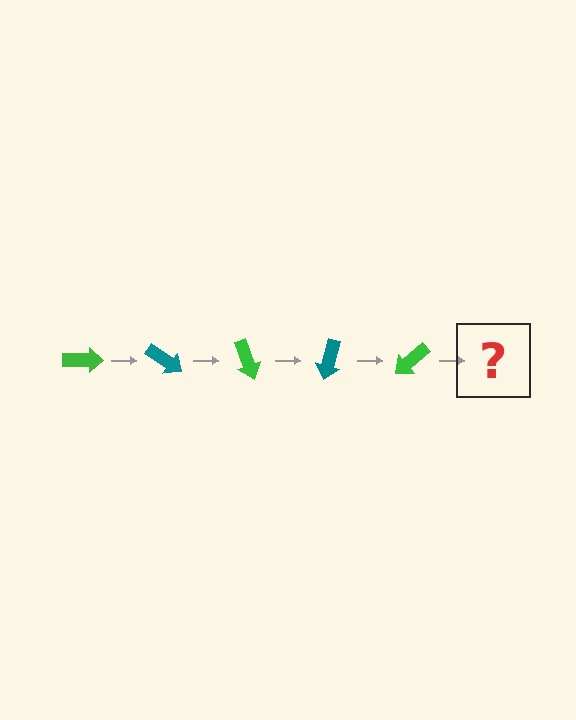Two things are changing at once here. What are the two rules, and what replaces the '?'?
The two rules are that it rotates 35 degrees each step and the color cycles through green and teal. The '?' should be a teal arrow, rotated 175 degrees from the start.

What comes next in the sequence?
The next element should be a teal arrow, rotated 175 degrees from the start.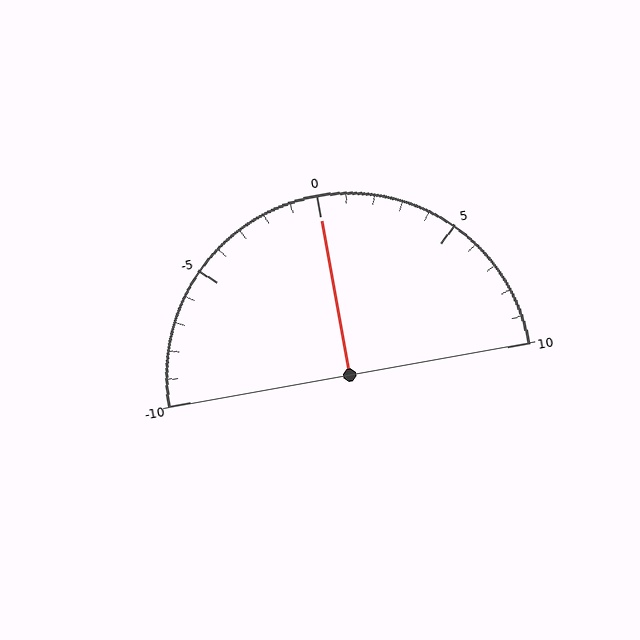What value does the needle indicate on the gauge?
The needle indicates approximately 0.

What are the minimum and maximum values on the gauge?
The gauge ranges from -10 to 10.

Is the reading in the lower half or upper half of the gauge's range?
The reading is in the upper half of the range (-10 to 10).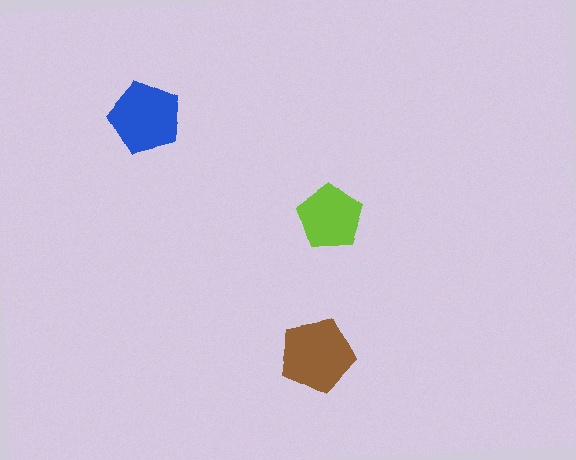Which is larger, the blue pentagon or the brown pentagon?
The brown one.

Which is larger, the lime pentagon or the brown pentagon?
The brown one.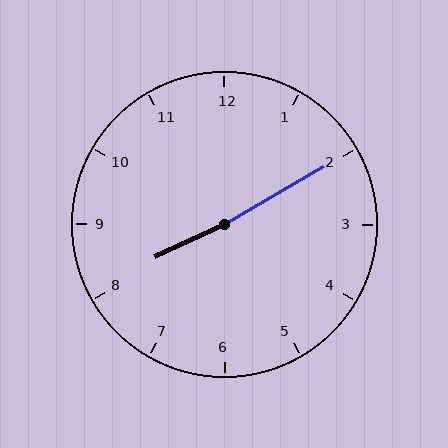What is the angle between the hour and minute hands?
Approximately 175 degrees.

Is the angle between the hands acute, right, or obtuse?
It is obtuse.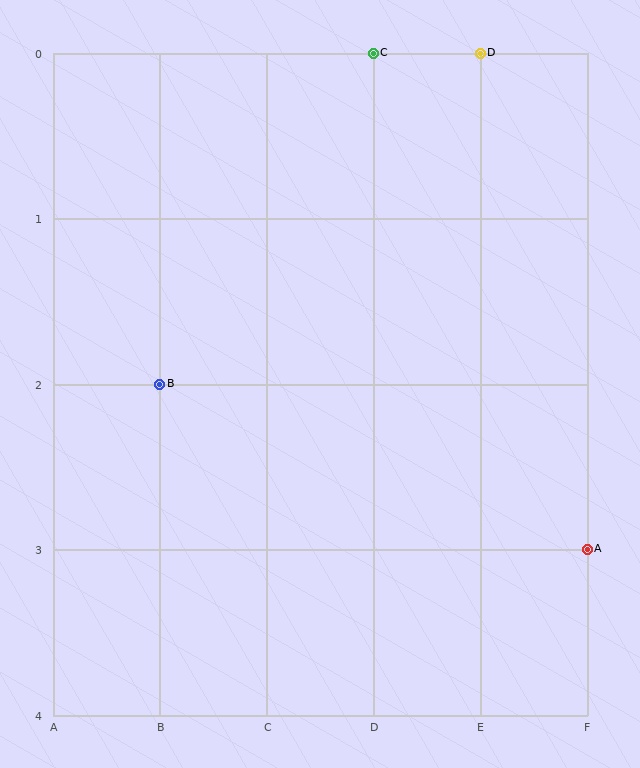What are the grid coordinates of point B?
Point B is at grid coordinates (B, 2).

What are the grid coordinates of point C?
Point C is at grid coordinates (D, 0).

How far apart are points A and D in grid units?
Points A and D are 1 column and 3 rows apart (about 3.2 grid units diagonally).